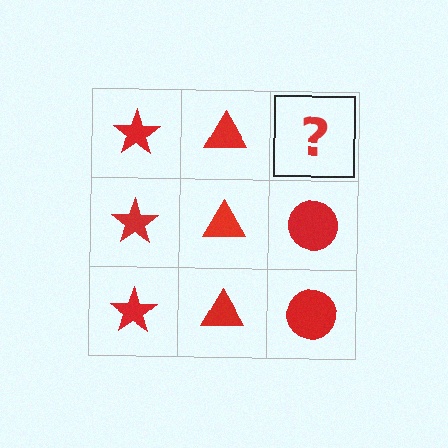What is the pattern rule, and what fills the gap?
The rule is that each column has a consistent shape. The gap should be filled with a red circle.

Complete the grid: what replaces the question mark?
The question mark should be replaced with a red circle.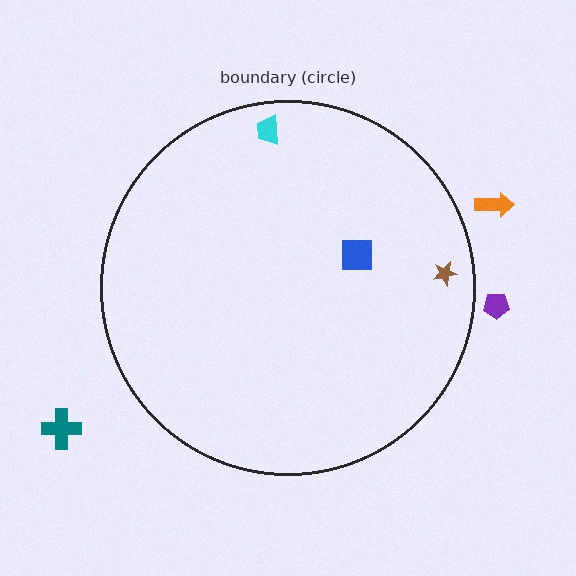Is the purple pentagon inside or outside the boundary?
Outside.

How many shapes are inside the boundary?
3 inside, 3 outside.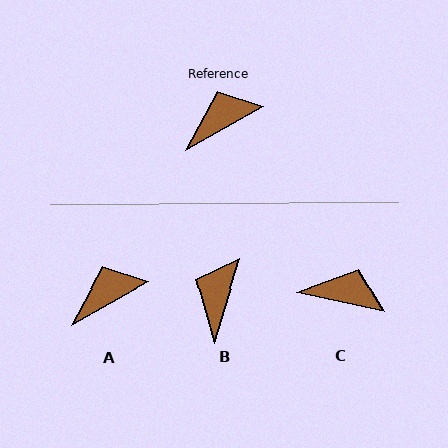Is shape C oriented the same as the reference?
No, it is off by about 42 degrees.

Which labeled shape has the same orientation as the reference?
A.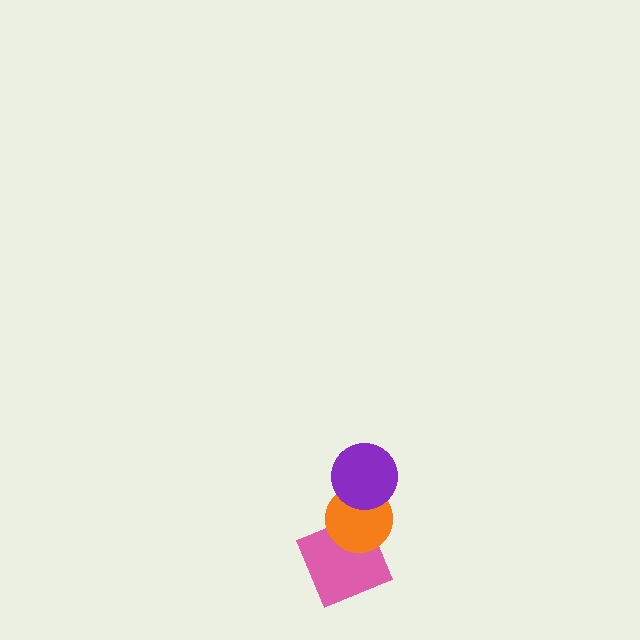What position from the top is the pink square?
The pink square is 3rd from the top.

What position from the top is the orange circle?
The orange circle is 2nd from the top.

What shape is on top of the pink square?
The orange circle is on top of the pink square.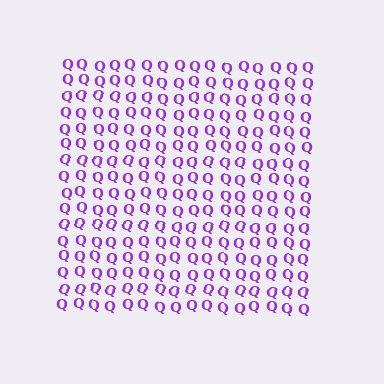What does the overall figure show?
The overall figure shows a square.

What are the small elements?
The small elements are letter Q's.